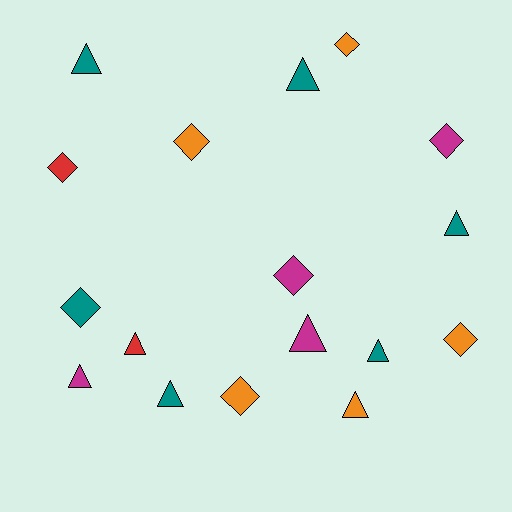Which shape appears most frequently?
Triangle, with 9 objects.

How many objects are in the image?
There are 17 objects.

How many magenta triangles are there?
There are 2 magenta triangles.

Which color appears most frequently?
Teal, with 6 objects.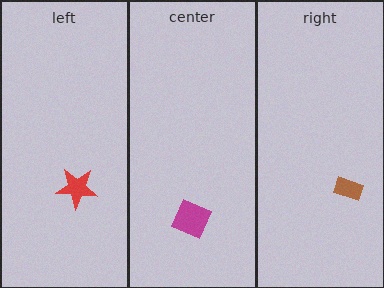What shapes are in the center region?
The magenta square.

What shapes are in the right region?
The brown rectangle.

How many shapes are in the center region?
1.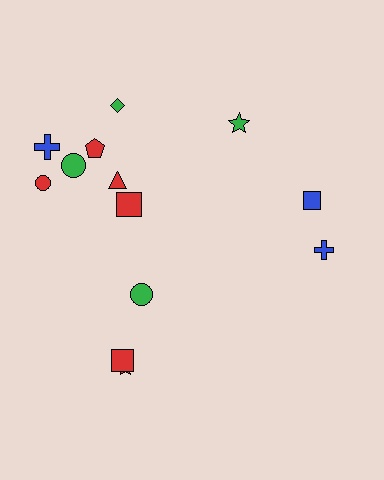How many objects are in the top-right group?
There are 3 objects.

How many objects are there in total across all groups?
There are 13 objects.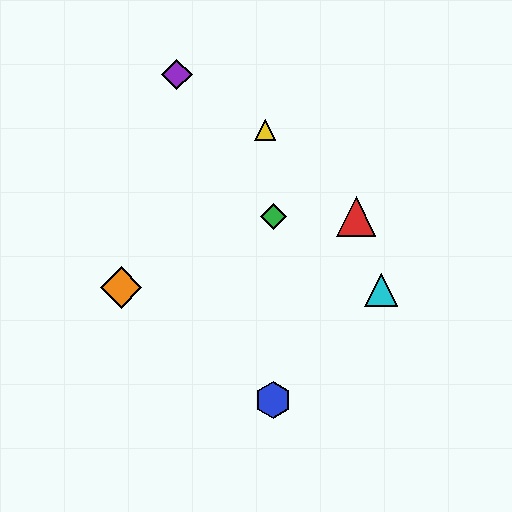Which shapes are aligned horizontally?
The red triangle, the green diamond are aligned horizontally.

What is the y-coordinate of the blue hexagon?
The blue hexagon is at y≈400.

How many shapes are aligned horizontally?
2 shapes (the red triangle, the green diamond) are aligned horizontally.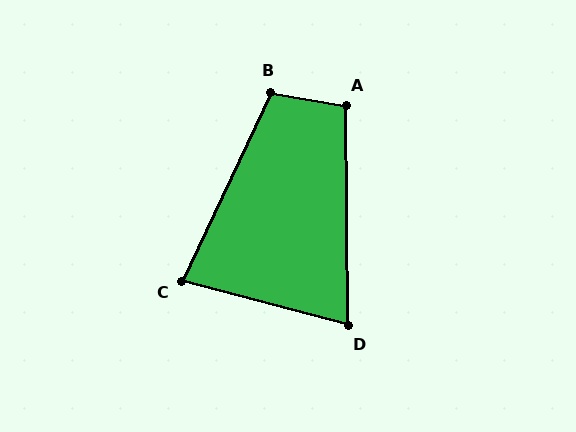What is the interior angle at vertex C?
Approximately 79 degrees (acute).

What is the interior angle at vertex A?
Approximately 101 degrees (obtuse).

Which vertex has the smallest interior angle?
D, at approximately 75 degrees.